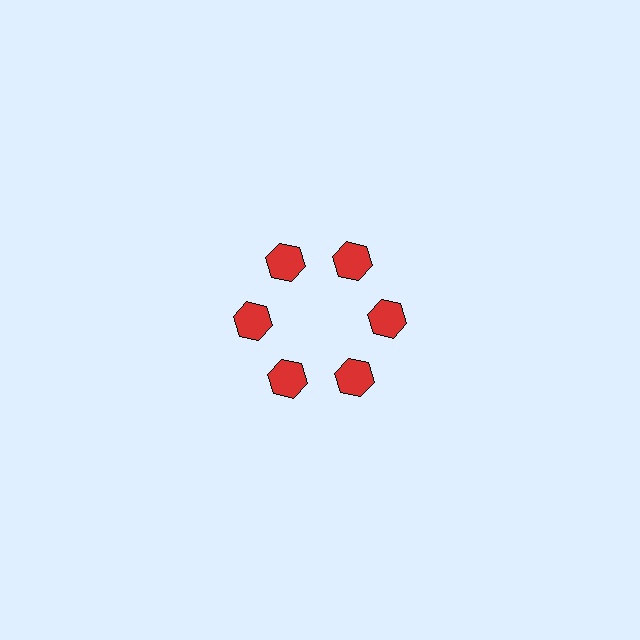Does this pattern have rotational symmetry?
Yes, this pattern has 6-fold rotational symmetry. It looks the same after rotating 60 degrees around the center.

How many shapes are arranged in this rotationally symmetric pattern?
There are 6 shapes, arranged in 6 groups of 1.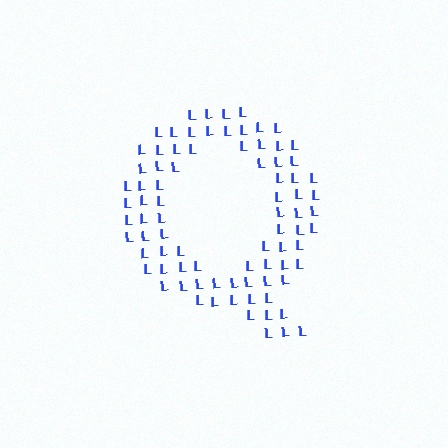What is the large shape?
The large shape is the letter Q.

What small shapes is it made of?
It is made of small letter L's.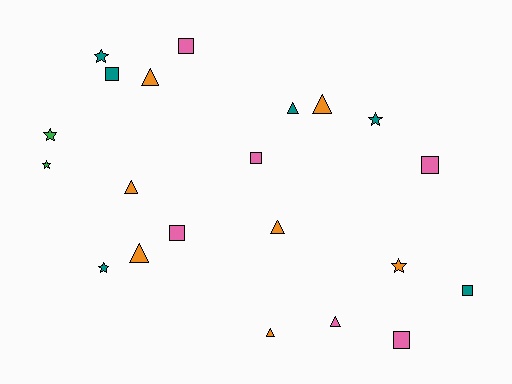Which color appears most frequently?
Orange, with 7 objects.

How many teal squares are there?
There are 2 teal squares.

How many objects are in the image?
There are 21 objects.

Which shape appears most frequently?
Triangle, with 8 objects.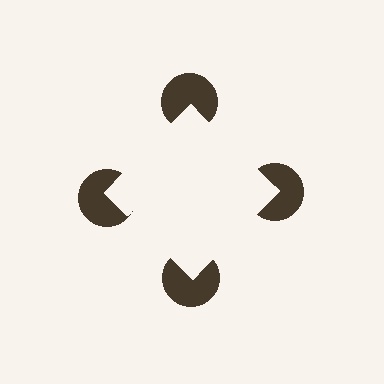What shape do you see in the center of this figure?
An illusory square — its edges are inferred from the aligned wedge cuts in the pac-man discs, not physically drawn.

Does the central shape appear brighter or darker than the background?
It typically appears slightly brighter than the background, even though no actual brightness change is drawn.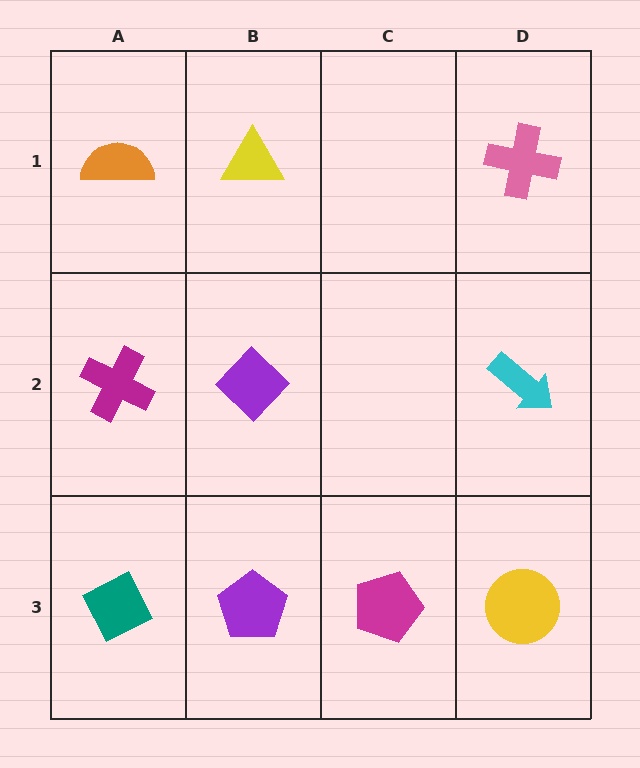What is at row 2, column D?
A cyan arrow.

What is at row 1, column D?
A pink cross.